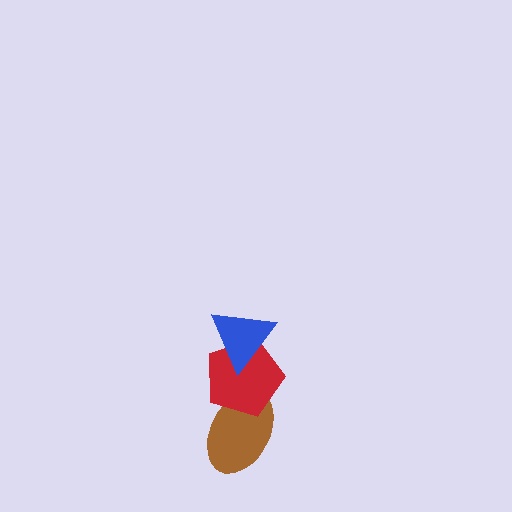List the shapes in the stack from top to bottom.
From top to bottom: the blue triangle, the red pentagon, the brown ellipse.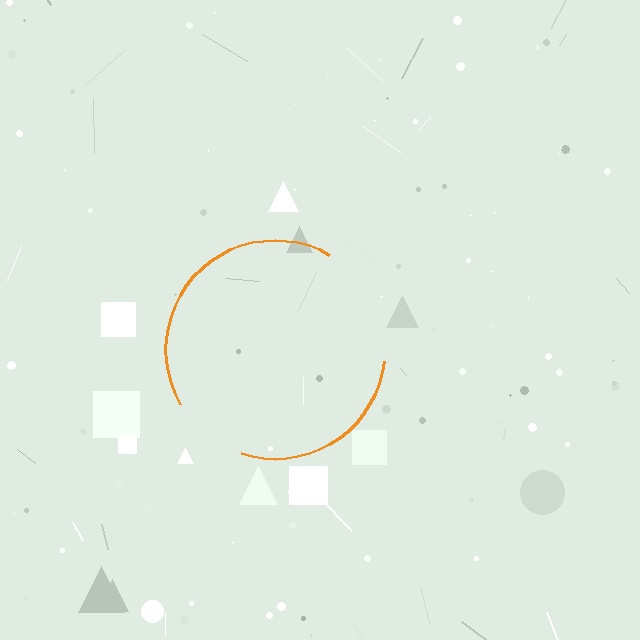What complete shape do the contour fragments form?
The contour fragments form a circle.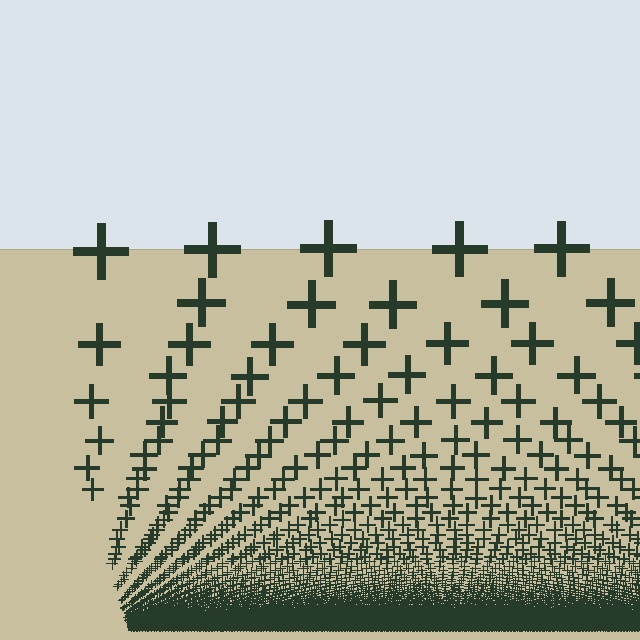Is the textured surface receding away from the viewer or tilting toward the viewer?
The surface appears to tilt toward the viewer. Texture elements get larger and sparser toward the top.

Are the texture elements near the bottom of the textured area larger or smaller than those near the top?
Smaller. The gradient is inverted — elements near the bottom are smaller and denser.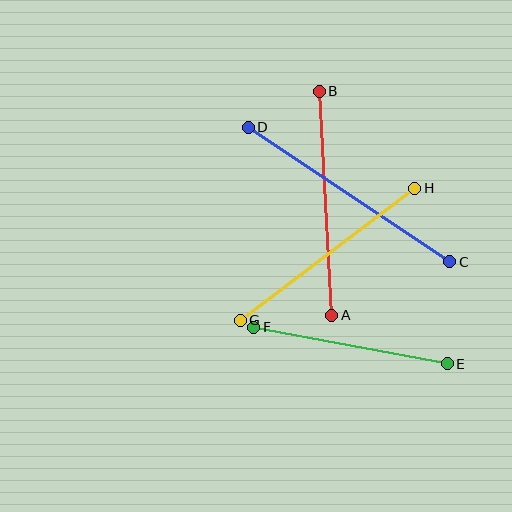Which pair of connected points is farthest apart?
Points C and D are farthest apart.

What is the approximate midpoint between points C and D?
The midpoint is at approximately (349, 195) pixels.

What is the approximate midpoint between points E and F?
The midpoint is at approximately (351, 345) pixels.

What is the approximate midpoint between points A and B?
The midpoint is at approximately (325, 203) pixels.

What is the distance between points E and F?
The distance is approximately 196 pixels.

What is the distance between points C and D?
The distance is approximately 242 pixels.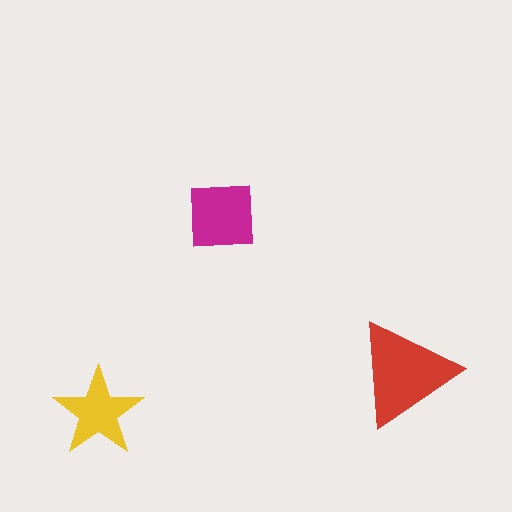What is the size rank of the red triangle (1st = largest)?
1st.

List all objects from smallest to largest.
The yellow star, the magenta square, the red triangle.